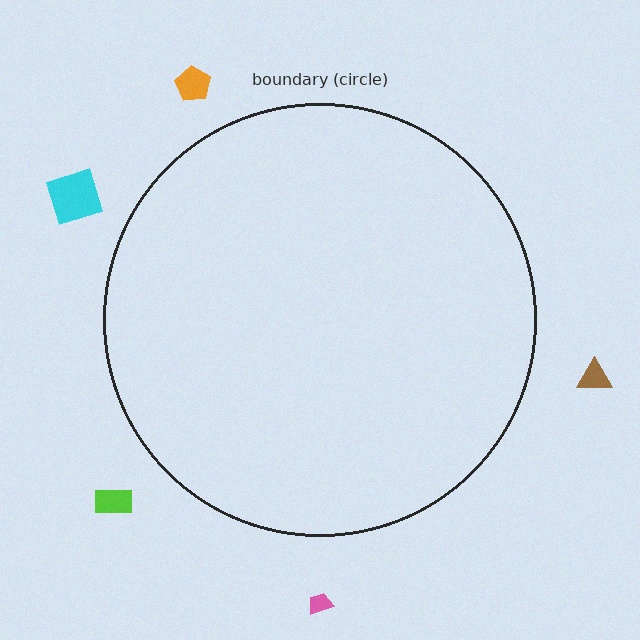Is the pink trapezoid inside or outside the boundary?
Outside.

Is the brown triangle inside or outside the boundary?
Outside.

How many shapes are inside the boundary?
0 inside, 5 outside.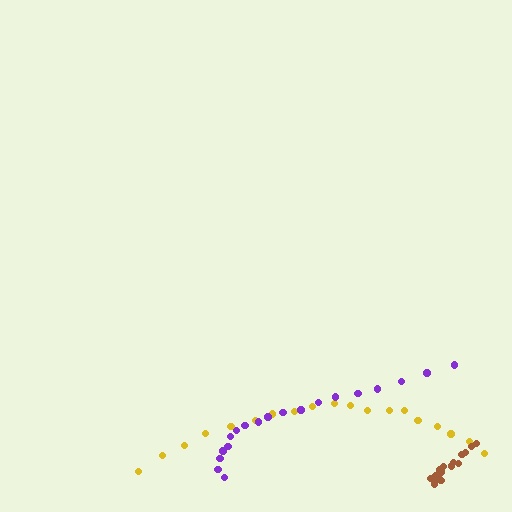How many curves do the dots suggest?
There are 3 distinct paths.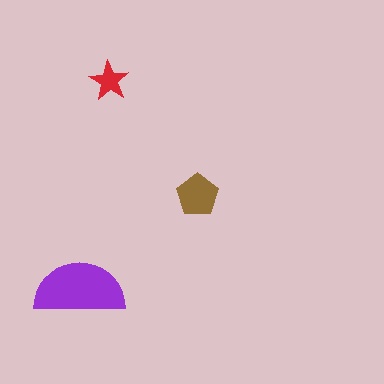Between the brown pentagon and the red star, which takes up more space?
The brown pentagon.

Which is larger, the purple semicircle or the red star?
The purple semicircle.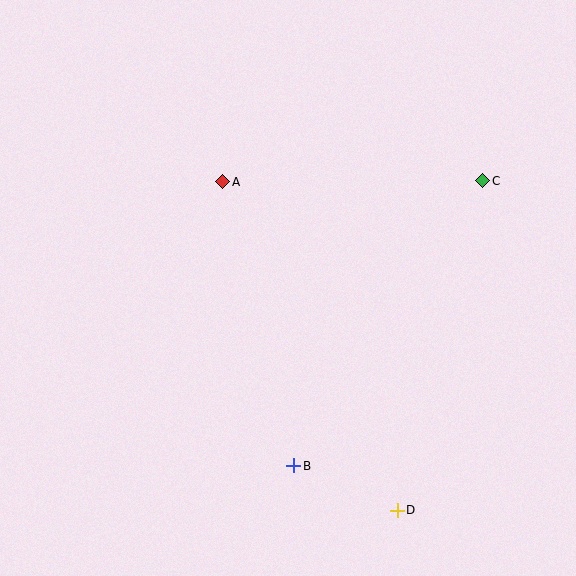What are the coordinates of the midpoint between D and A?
The midpoint between D and A is at (310, 346).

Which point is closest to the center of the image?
Point A at (223, 182) is closest to the center.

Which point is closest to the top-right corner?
Point C is closest to the top-right corner.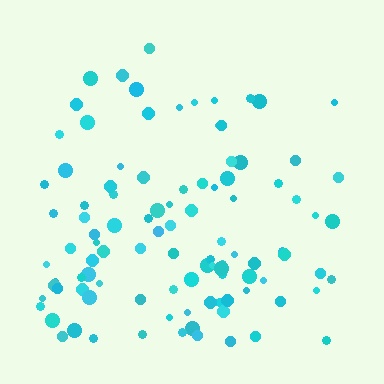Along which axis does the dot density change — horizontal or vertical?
Vertical.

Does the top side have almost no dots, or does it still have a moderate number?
Still a moderate number, just noticeably fewer than the bottom.